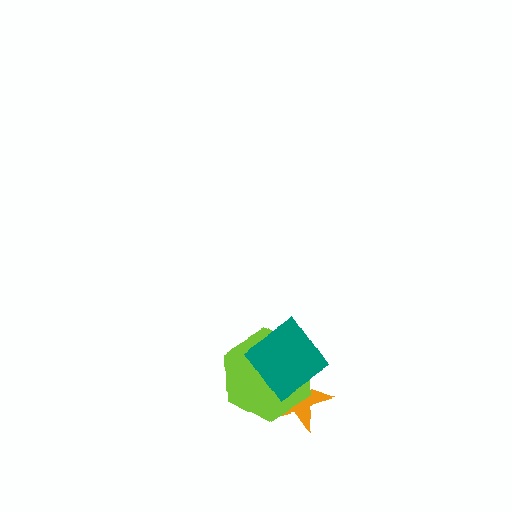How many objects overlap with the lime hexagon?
2 objects overlap with the lime hexagon.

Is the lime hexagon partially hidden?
Yes, it is partially covered by another shape.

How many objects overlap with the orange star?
2 objects overlap with the orange star.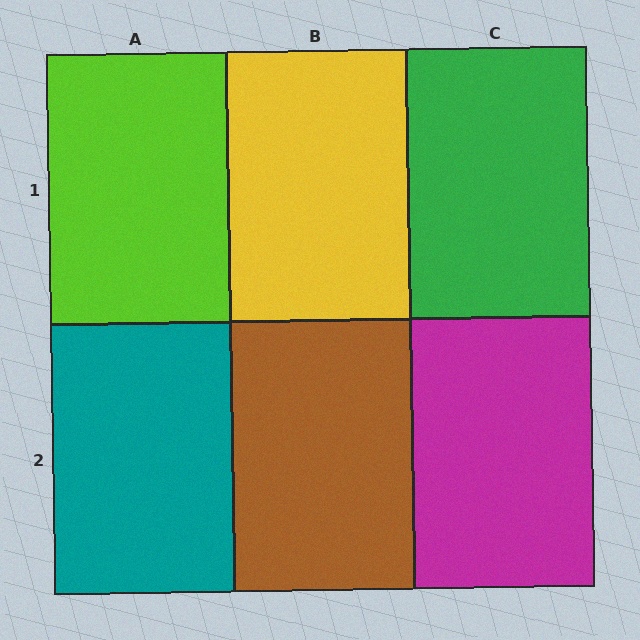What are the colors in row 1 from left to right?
Lime, yellow, green.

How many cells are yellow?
1 cell is yellow.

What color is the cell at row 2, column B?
Brown.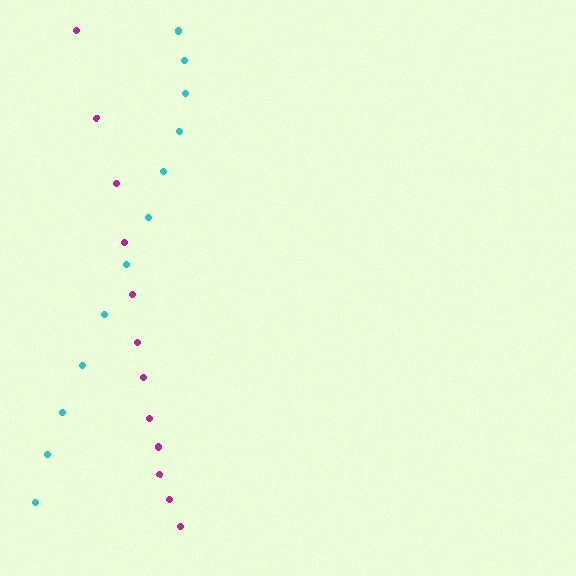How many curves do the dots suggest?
There are 2 distinct paths.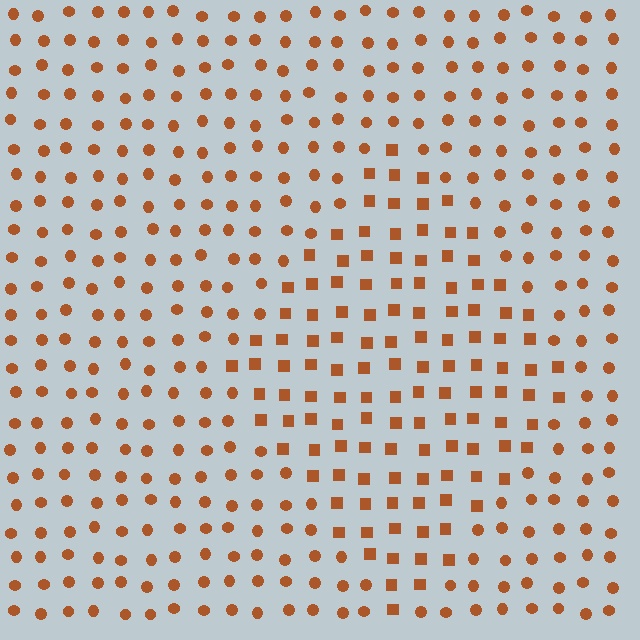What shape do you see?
I see a diamond.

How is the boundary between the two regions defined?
The boundary is defined by a change in element shape: squares inside vs. circles outside. All elements share the same color and spacing.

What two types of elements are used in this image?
The image uses squares inside the diamond region and circles outside it.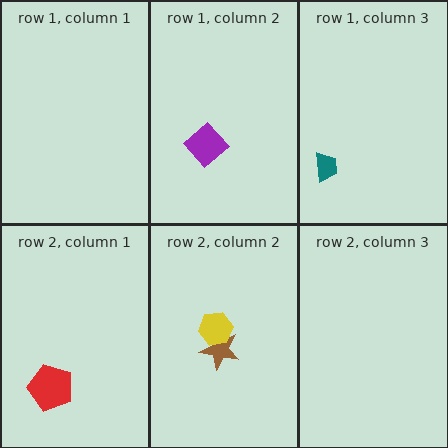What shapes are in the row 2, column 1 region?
The red pentagon.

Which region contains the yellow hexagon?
The row 2, column 2 region.